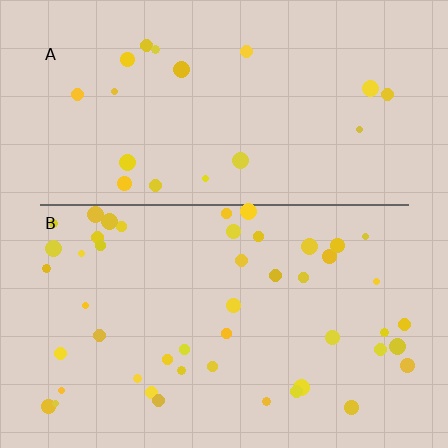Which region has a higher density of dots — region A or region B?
B (the bottom).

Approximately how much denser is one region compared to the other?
Approximately 2.5× — region B over region A.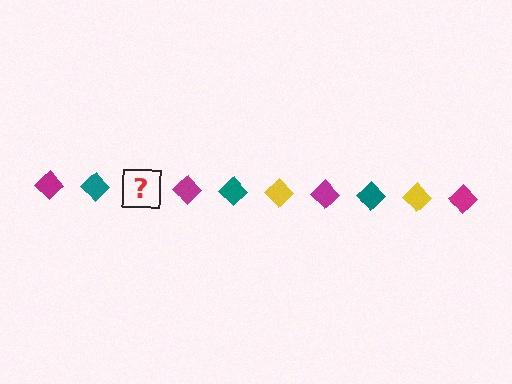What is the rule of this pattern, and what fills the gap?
The rule is that the pattern cycles through magenta, teal, yellow diamonds. The gap should be filled with a yellow diamond.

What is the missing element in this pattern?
The missing element is a yellow diamond.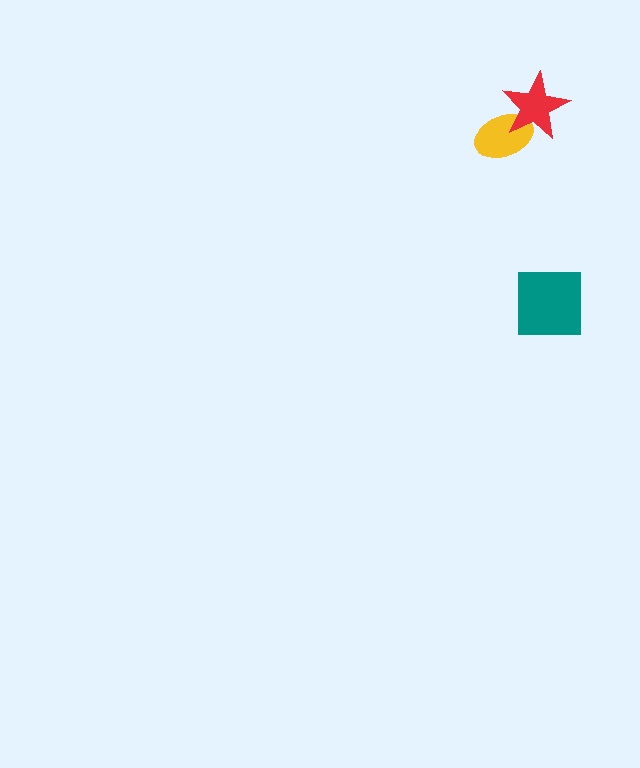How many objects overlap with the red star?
1 object overlaps with the red star.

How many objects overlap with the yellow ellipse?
1 object overlaps with the yellow ellipse.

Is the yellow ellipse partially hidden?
Yes, it is partially covered by another shape.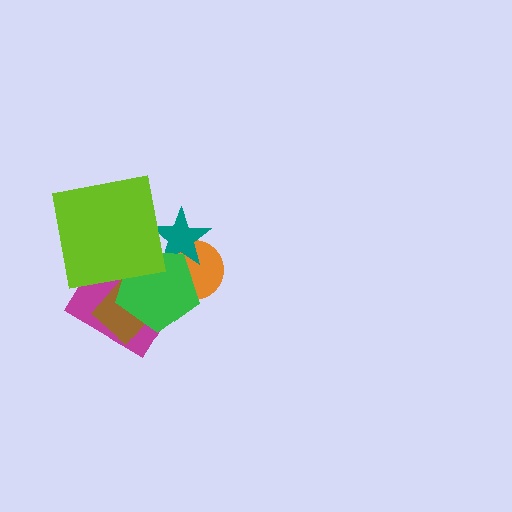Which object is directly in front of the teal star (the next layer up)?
The green pentagon is directly in front of the teal star.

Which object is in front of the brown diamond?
The green pentagon is in front of the brown diamond.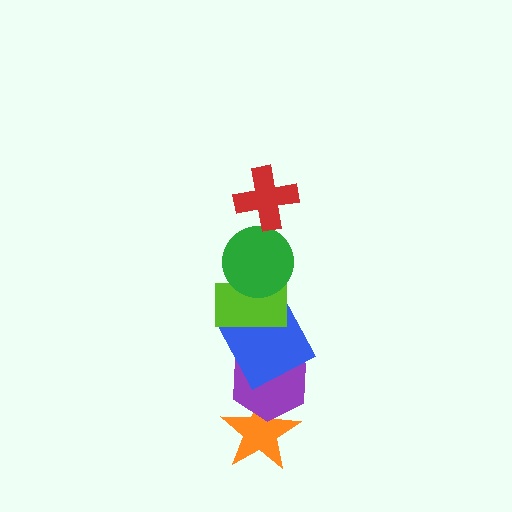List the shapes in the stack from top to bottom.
From top to bottom: the red cross, the green circle, the lime rectangle, the blue square, the purple hexagon, the orange star.